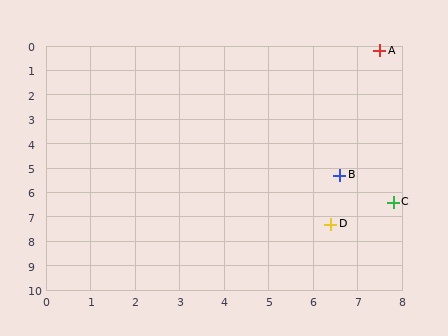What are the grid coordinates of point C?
Point C is at approximately (7.8, 6.4).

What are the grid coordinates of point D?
Point D is at approximately (6.4, 7.3).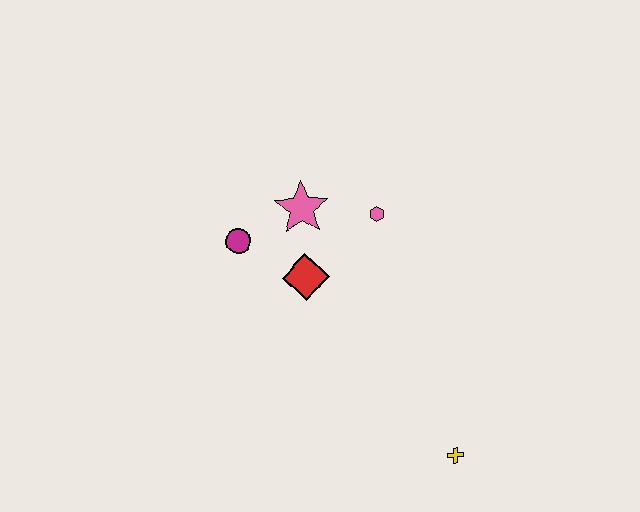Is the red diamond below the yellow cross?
No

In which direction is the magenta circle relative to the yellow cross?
The magenta circle is above the yellow cross.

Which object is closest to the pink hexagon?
The pink star is closest to the pink hexagon.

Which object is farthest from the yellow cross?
The magenta circle is farthest from the yellow cross.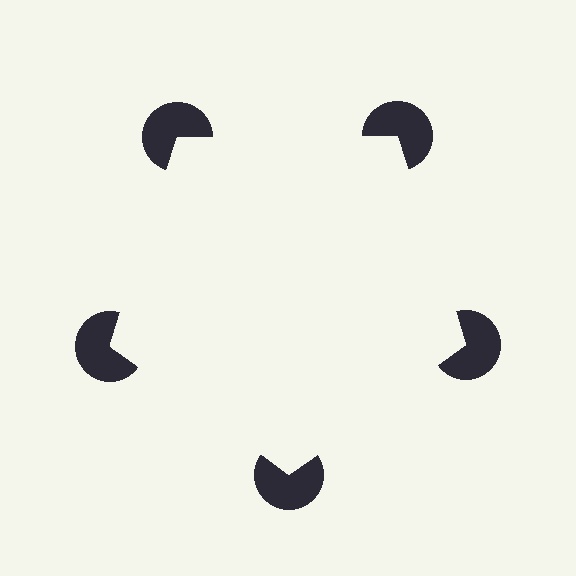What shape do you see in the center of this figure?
An illusory pentagon — its edges are inferred from the aligned wedge cuts in the pac-man discs, not physically drawn.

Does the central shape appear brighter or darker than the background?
It typically appears slightly brighter than the background, even though no actual brightness change is drawn.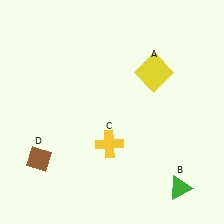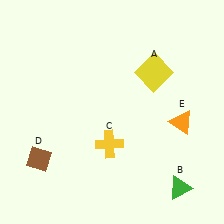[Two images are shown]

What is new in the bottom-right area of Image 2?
An orange triangle (E) was added in the bottom-right area of Image 2.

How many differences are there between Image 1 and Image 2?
There is 1 difference between the two images.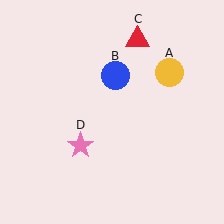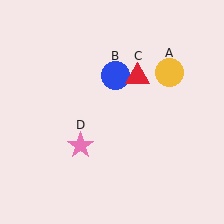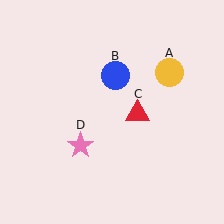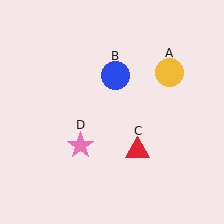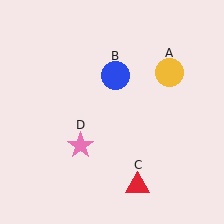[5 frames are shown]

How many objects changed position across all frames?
1 object changed position: red triangle (object C).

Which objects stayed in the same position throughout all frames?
Yellow circle (object A) and blue circle (object B) and pink star (object D) remained stationary.